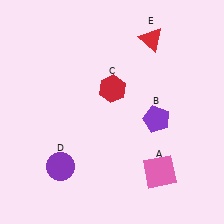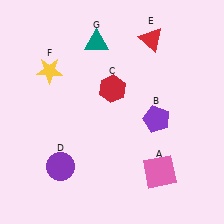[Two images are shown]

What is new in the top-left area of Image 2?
A teal triangle (G) was added in the top-left area of Image 2.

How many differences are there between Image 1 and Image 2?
There are 2 differences between the two images.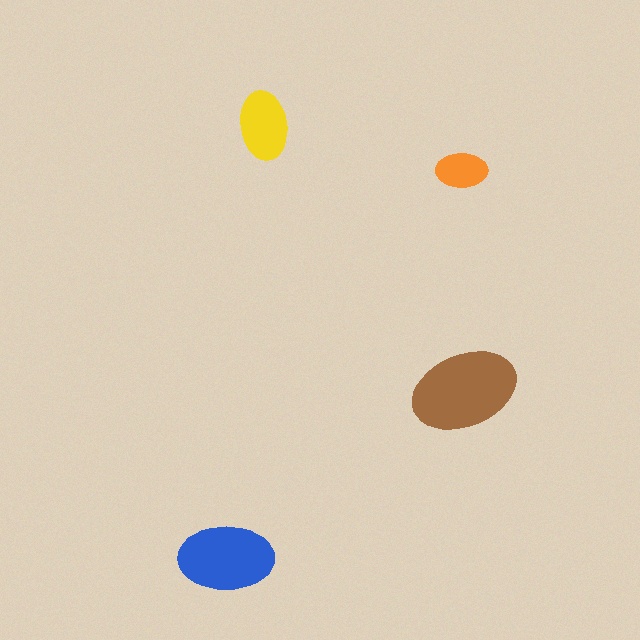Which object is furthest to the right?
The brown ellipse is rightmost.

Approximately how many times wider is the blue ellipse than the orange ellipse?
About 2 times wider.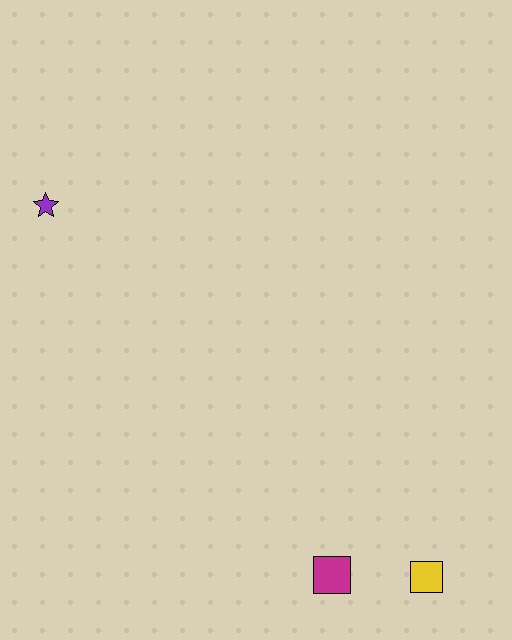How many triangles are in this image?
There are no triangles.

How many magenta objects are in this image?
There is 1 magenta object.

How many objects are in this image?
There are 3 objects.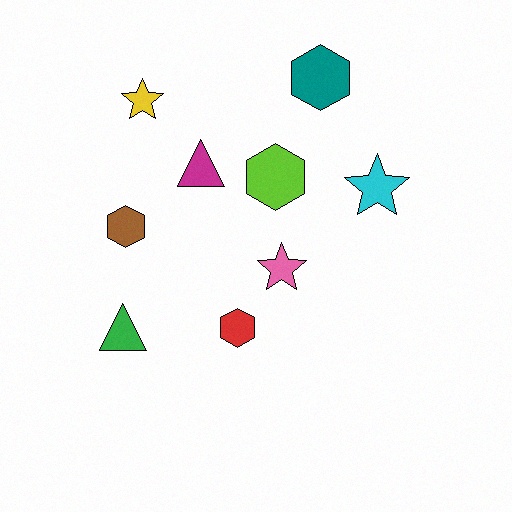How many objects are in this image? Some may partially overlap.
There are 9 objects.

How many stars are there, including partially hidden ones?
There are 3 stars.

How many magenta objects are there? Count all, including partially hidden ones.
There is 1 magenta object.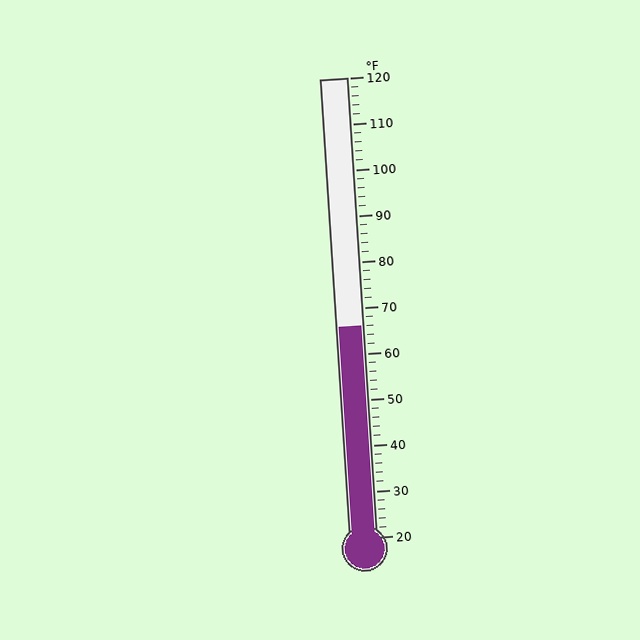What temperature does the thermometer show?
The thermometer shows approximately 66°F.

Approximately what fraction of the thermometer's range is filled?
The thermometer is filled to approximately 45% of its range.